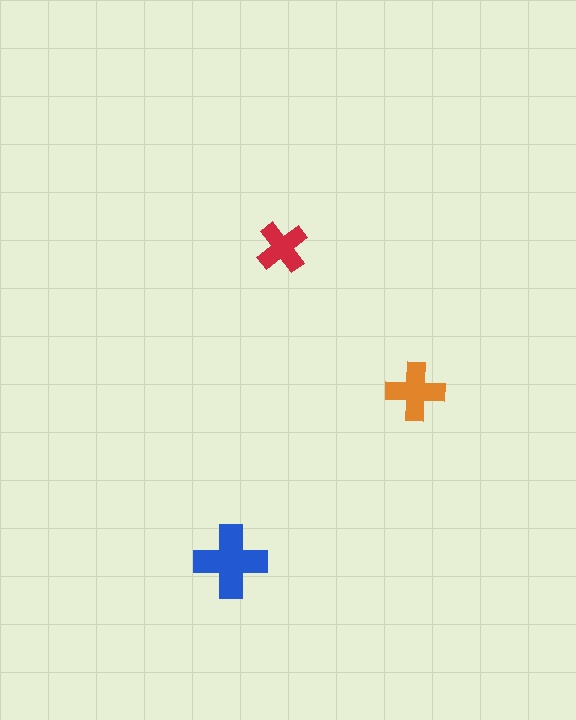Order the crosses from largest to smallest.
the blue one, the orange one, the red one.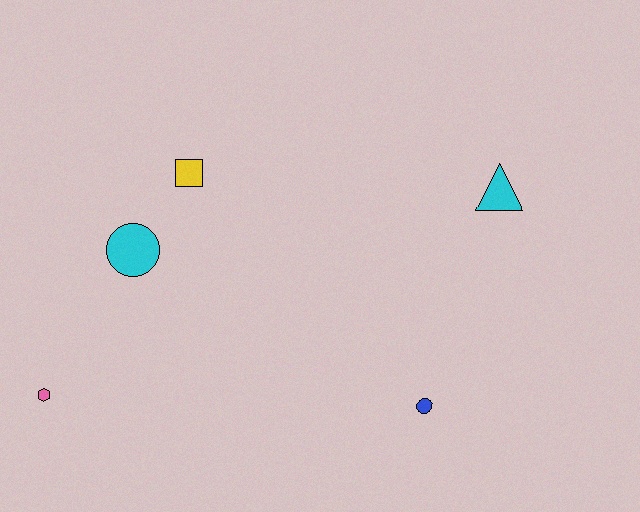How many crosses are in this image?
There are no crosses.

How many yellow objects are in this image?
There is 1 yellow object.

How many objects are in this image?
There are 5 objects.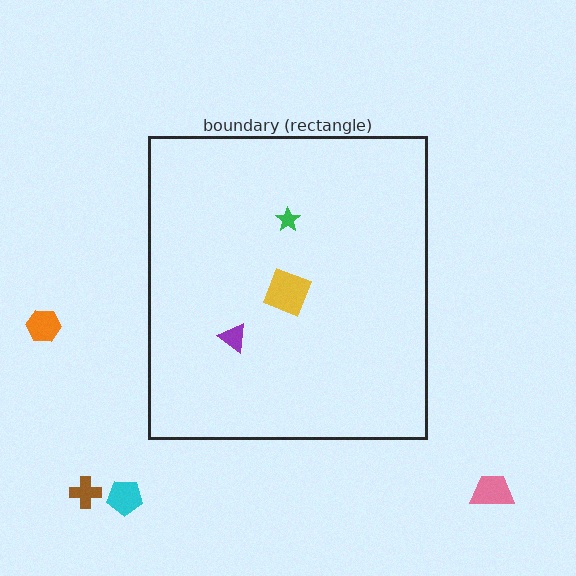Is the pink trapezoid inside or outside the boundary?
Outside.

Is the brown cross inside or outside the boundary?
Outside.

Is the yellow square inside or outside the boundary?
Inside.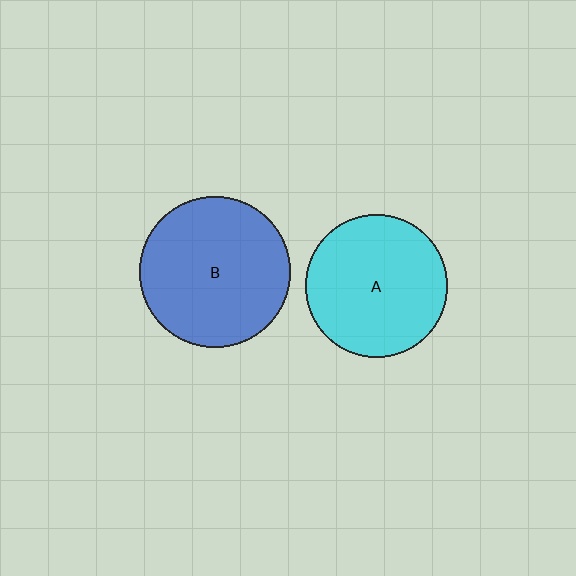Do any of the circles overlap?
No, none of the circles overlap.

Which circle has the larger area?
Circle B (blue).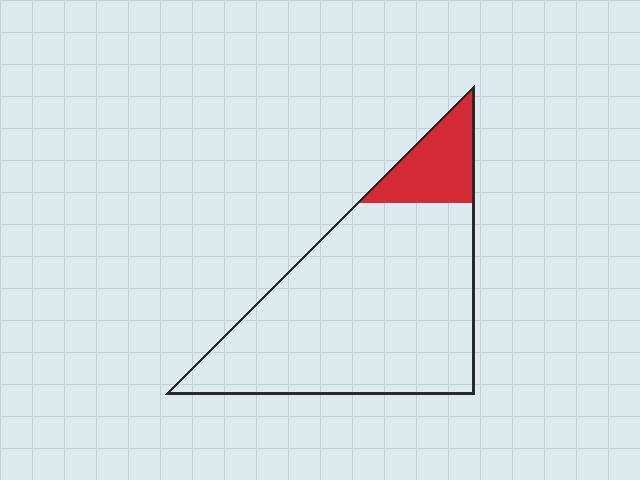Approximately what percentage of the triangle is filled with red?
Approximately 15%.